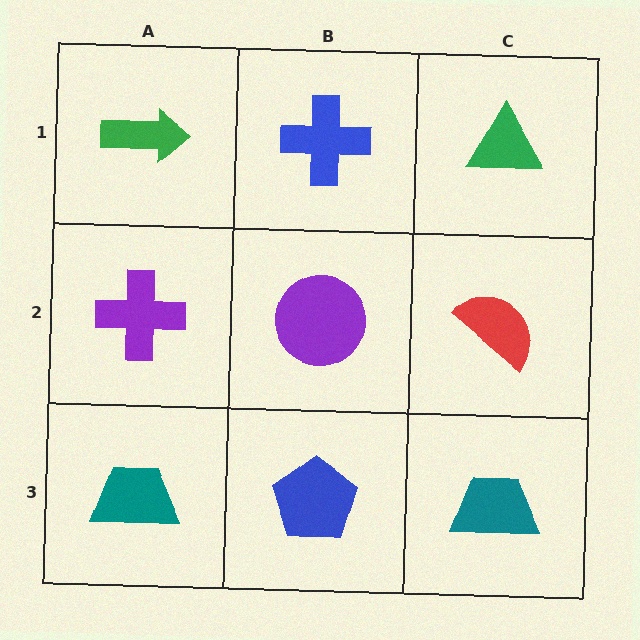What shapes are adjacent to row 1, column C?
A red semicircle (row 2, column C), a blue cross (row 1, column B).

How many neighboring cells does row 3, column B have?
3.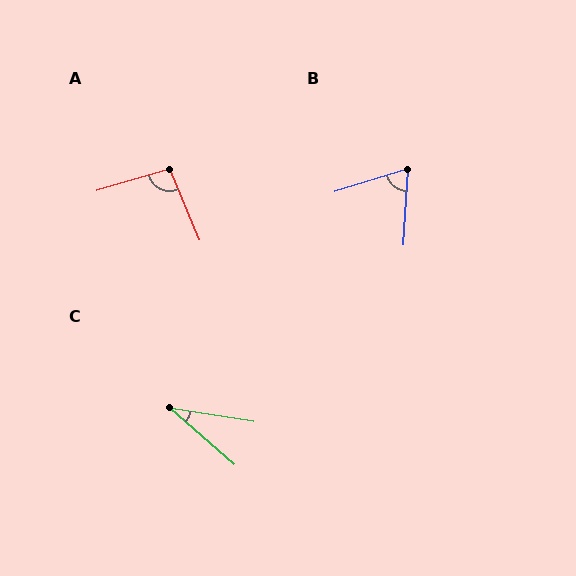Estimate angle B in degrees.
Approximately 70 degrees.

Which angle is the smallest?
C, at approximately 32 degrees.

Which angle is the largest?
A, at approximately 96 degrees.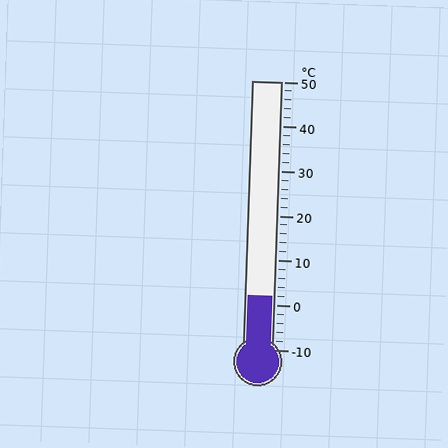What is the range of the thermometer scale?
The thermometer scale ranges from -10°C to 50°C.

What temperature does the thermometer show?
The thermometer shows approximately 2°C.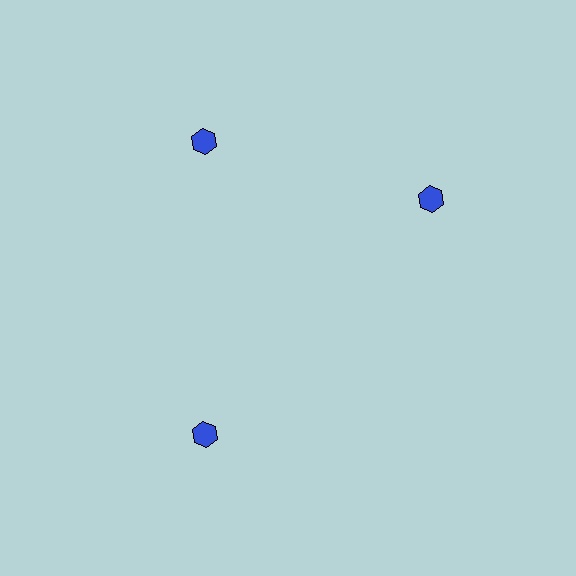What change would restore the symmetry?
The symmetry would be restored by rotating it back into even spacing with its neighbors so that all 3 hexagons sit at equal angles and equal distance from the center.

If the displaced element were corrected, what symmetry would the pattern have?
It would have 3-fold rotational symmetry — the pattern would map onto itself every 120 degrees.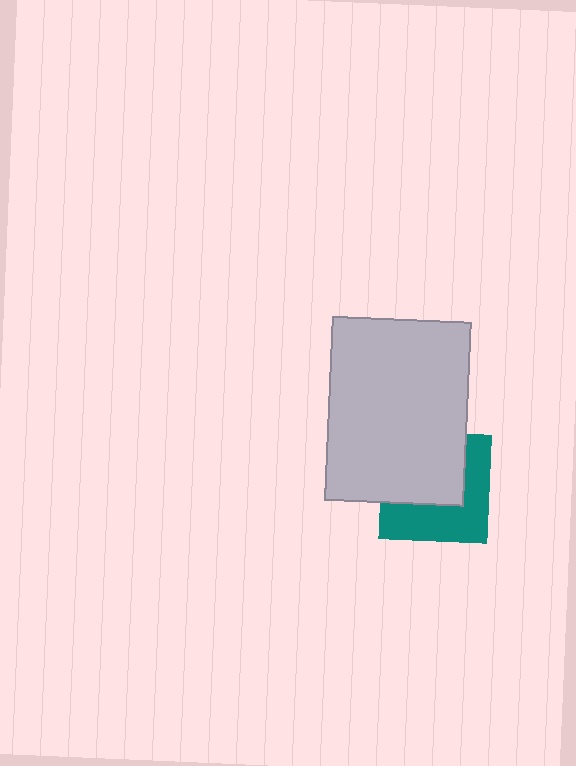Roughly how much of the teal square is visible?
About half of it is visible (roughly 48%).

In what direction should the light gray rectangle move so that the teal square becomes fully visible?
The light gray rectangle should move toward the upper-left. That is the shortest direction to clear the overlap and leave the teal square fully visible.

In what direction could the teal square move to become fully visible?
The teal square could move toward the lower-right. That would shift it out from behind the light gray rectangle entirely.